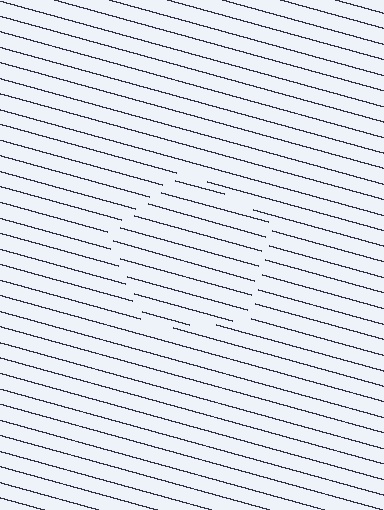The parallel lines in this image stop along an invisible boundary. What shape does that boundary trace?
An illusory pentagon. The interior of the shape contains the same grating, shifted by half a period — the contour is defined by the phase discontinuity where line-ends from the inner and outer gratings abut.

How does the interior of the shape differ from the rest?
The interior of the shape contains the same grating, shifted by half a period — the contour is defined by the phase discontinuity where line-ends from the inner and outer gratings abut.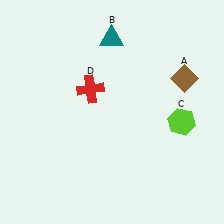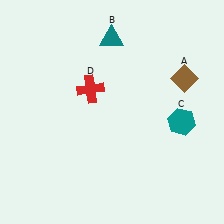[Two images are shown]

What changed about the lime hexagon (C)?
In Image 1, C is lime. In Image 2, it changed to teal.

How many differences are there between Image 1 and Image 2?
There is 1 difference between the two images.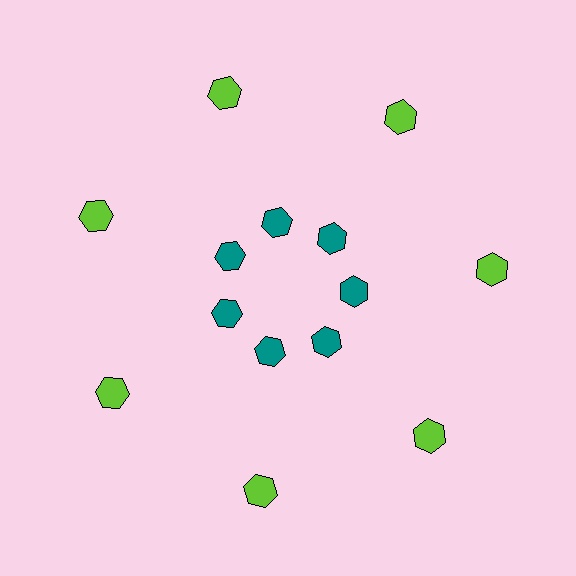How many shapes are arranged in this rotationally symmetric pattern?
There are 14 shapes, arranged in 7 groups of 2.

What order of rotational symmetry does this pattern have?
This pattern has 7-fold rotational symmetry.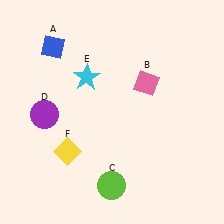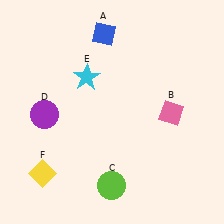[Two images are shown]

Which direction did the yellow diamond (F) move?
The yellow diamond (F) moved left.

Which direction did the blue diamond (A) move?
The blue diamond (A) moved right.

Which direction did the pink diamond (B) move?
The pink diamond (B) moved down.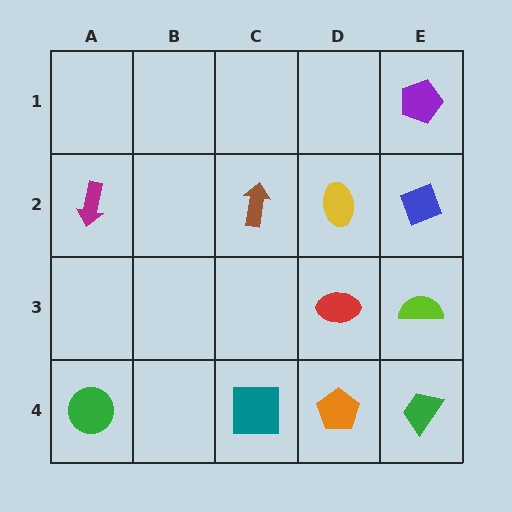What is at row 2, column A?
A magenta arrow.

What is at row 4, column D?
An orange pentagon.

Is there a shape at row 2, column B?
No, that cell is empty.